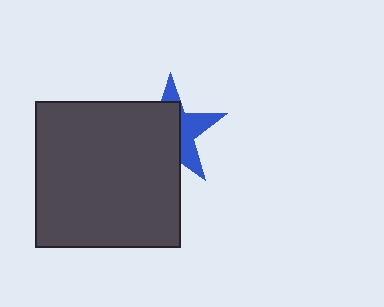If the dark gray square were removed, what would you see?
You would see the complete blue star.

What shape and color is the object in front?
The object in front is a dark gray square.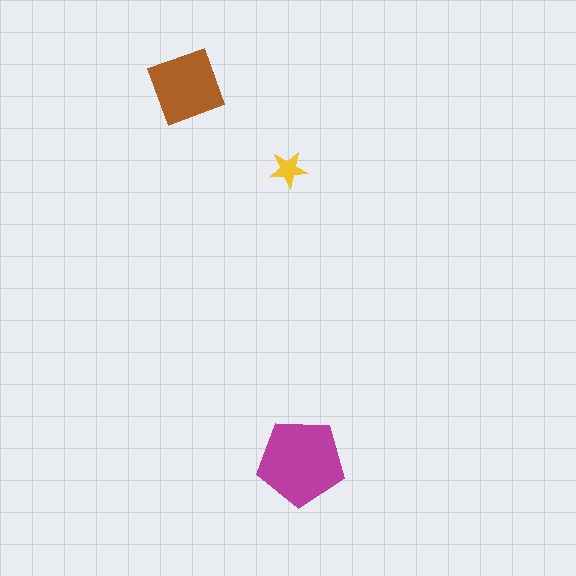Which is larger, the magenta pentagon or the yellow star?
The magenta pentagon.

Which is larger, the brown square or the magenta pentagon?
The magenta pentagon.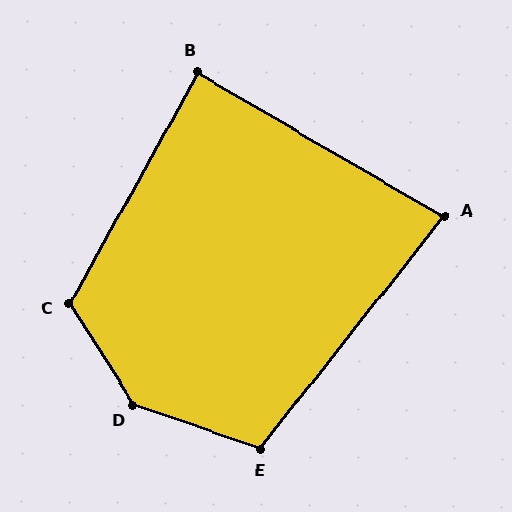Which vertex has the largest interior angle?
D, at approximately 141 degrees.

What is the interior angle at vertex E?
Approximately 109 degrees (obtuse).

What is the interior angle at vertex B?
Approximately 89 degrees (approximately right).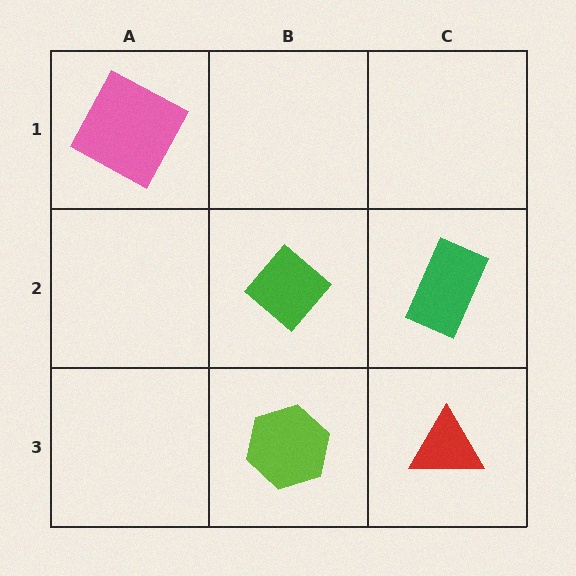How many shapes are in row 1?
1 shape.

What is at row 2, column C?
A green rectangle.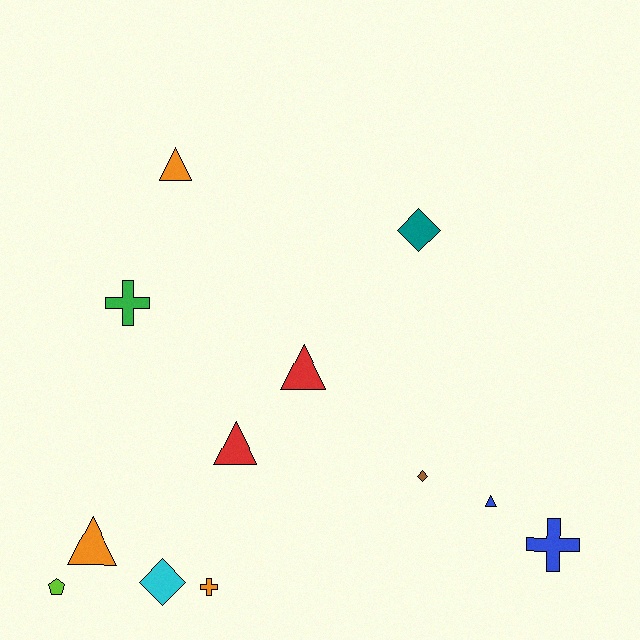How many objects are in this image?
There are 12 objects.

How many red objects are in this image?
There are 2 red objects.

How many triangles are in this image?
There are 5 triangles.